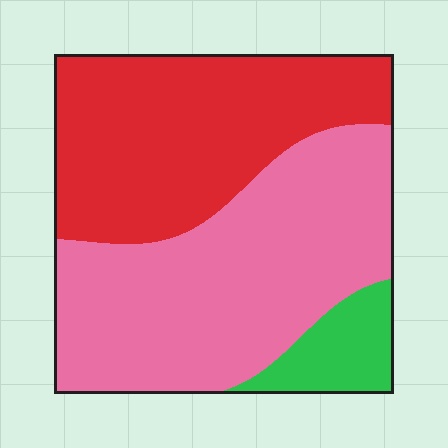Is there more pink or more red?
Pink.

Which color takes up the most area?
Pink, at roughly 50%.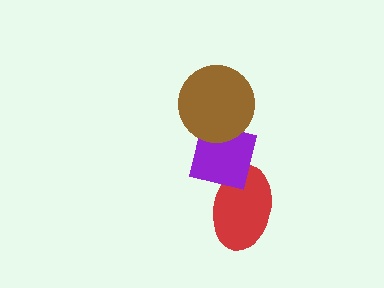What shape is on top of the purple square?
The brown circle is on top of the purple square.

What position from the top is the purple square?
The purple square is 2nd from the top.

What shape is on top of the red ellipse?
The purple square is on top of the red ellipse.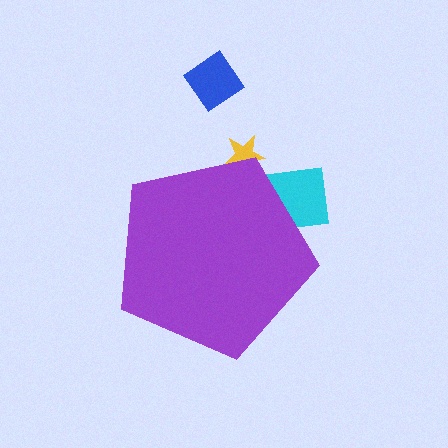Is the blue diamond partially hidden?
No, the blue diamond is fully visible.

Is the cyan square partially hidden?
Yes, the cyan square is partially hidden behind the purple pentagon.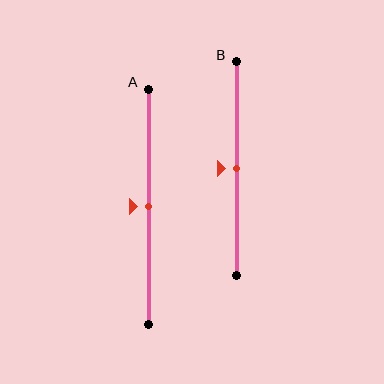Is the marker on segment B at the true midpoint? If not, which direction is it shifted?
Yes, the marker on segment B is at the true midpoint.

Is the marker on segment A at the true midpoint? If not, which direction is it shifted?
Yes, the marker on segment A is at the true midpoint.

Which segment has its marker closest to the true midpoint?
Segment A has its marker closest to the true midpoint.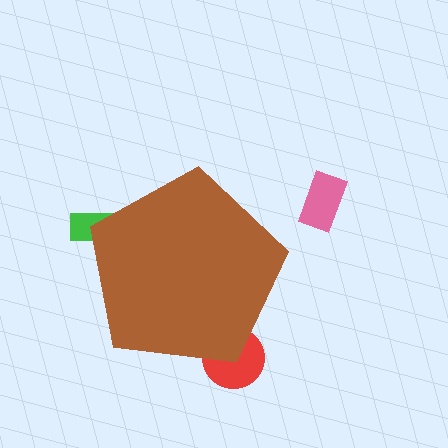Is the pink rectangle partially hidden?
No, the pink rectangle is fully visible.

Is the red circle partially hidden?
Yes, the red circle is partially hidden behind the brown pentagon.